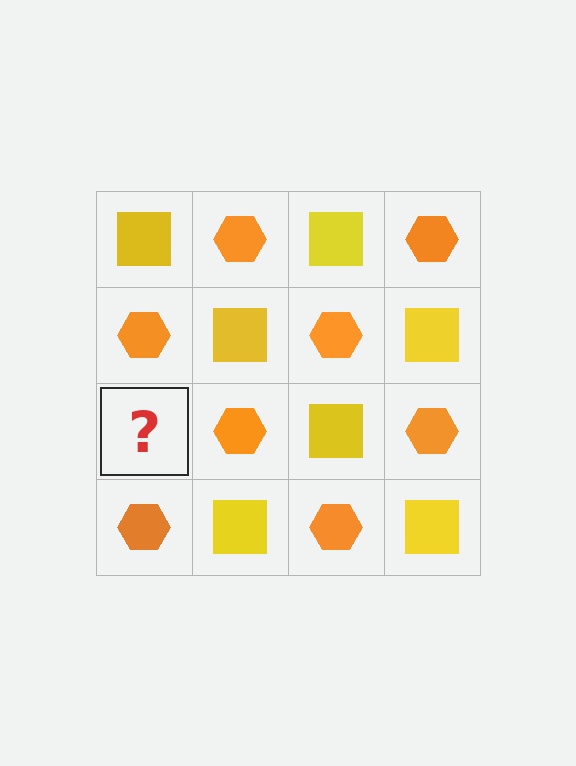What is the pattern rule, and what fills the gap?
The rule is that it alternates yellow square and orange hexagon in a checkerboard pattern. The gap should be filled with a yellow square.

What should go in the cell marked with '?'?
The missing cell should contain a yellow square.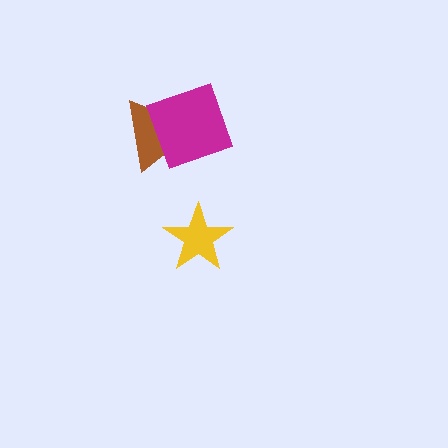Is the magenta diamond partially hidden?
No, no other shape covers it.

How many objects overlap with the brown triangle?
1 object overlaps with the brown triangle.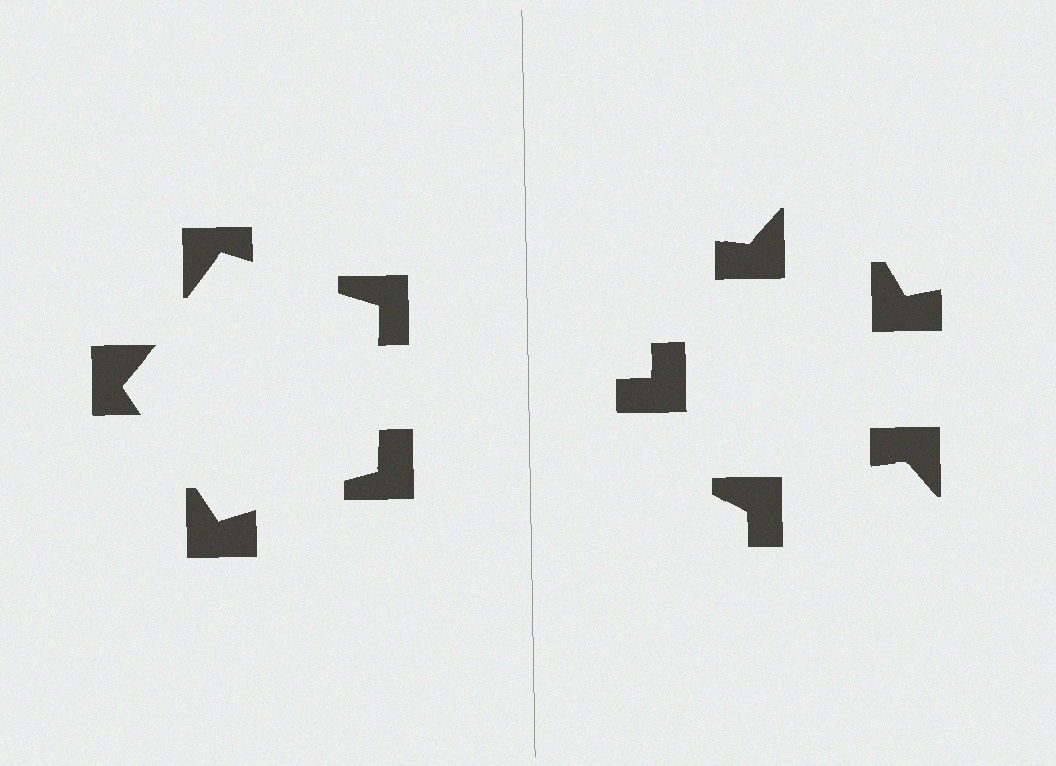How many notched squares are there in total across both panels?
10 — 5 on each side.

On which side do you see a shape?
An illusory pentagon appears on the left side. On the right side the wedge cuts are rotated, so no coherent shape forms.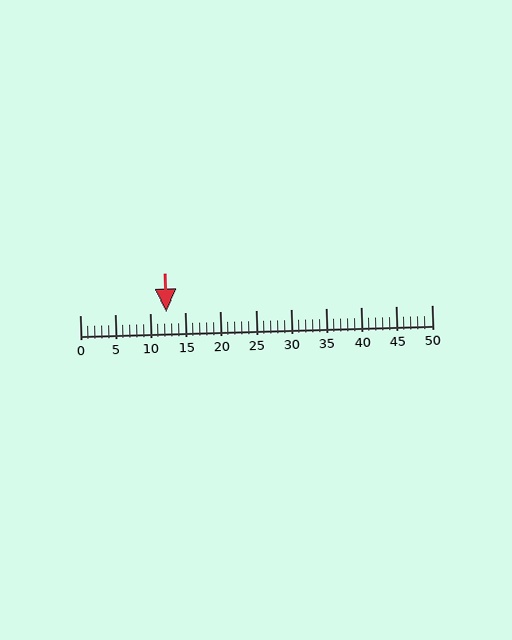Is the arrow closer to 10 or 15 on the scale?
The arrow is closer to 10.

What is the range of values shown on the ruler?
The ruler shows values from 0 to 50.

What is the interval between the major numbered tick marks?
The major tick marks are spaced 5 units apart.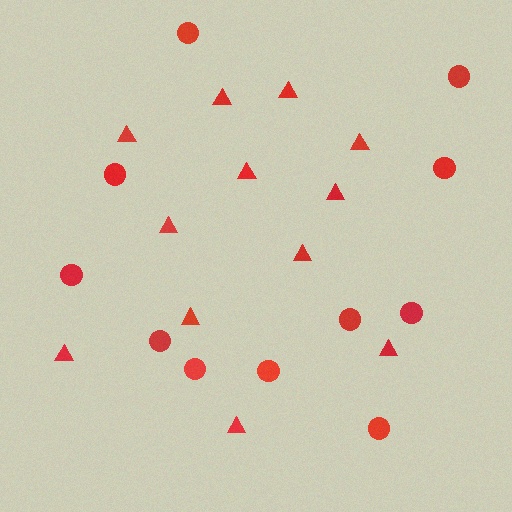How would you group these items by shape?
There are 2 groups: one group of triangles (12) and one group of circles (11).